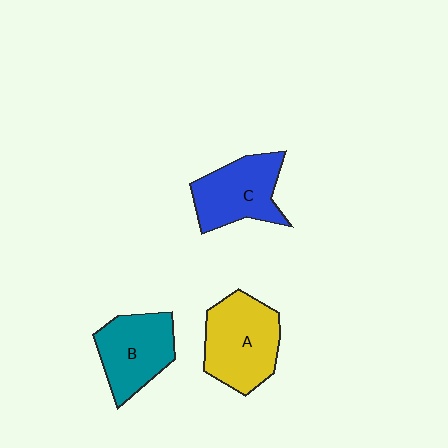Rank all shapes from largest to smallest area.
From largest to smallest: A (yellow), C (blue), B (teal).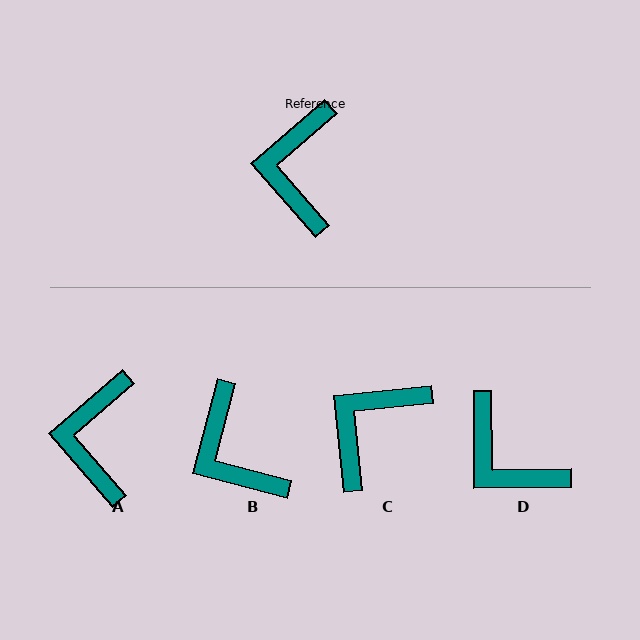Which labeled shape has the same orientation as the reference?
A.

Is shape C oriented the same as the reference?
No, it is off by about 35 degrees.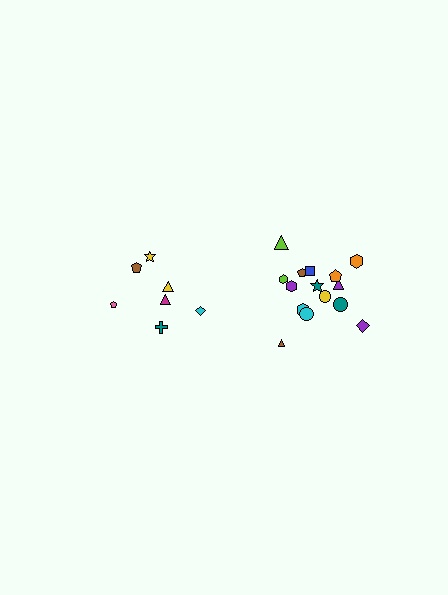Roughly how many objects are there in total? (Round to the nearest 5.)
Roughly 20 objects in total.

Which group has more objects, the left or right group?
The right group.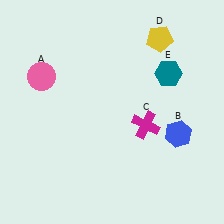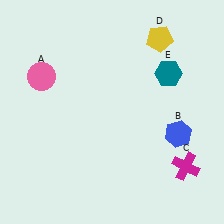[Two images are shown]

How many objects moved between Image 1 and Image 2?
1 object moved between the two images.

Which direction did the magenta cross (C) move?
The magenta cross (C) moved down.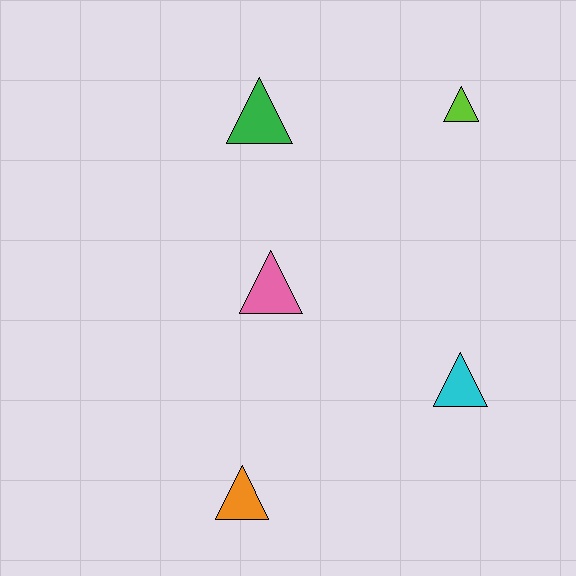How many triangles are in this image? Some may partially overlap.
There are 5 triangles.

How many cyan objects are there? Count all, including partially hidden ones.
There is 1 cyan object.